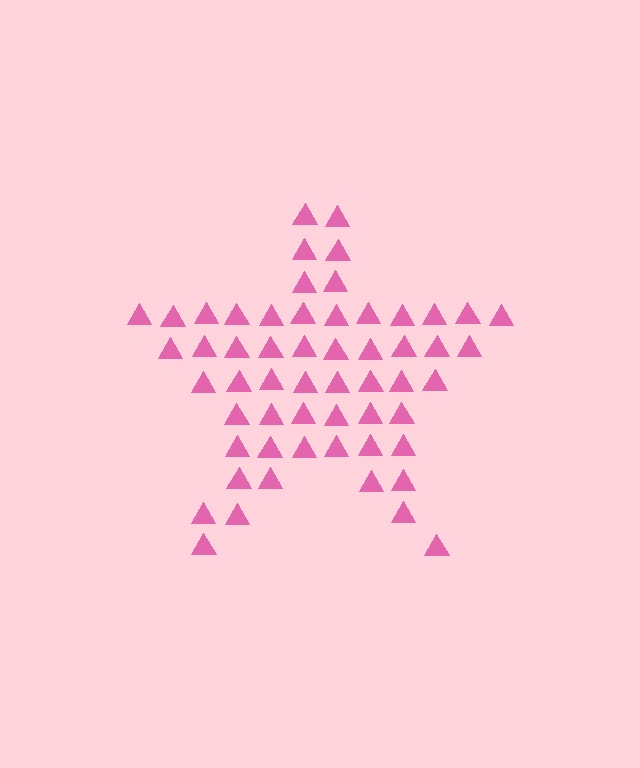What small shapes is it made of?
It is made of small triangles.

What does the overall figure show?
The overall figure shows a star.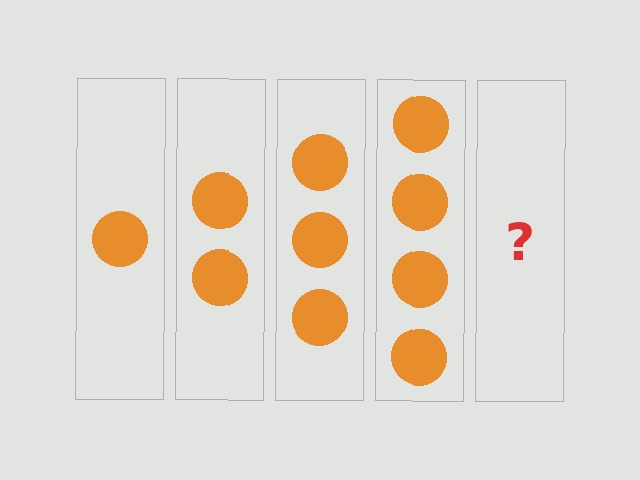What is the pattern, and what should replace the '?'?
The pattern is that each step adds one more circle. The '?' should be 5 circles.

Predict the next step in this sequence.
The next step is 5 circles.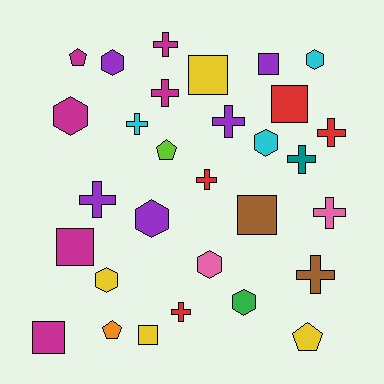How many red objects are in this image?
There are 4 red objects.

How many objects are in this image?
There are 30 objects.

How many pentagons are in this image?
There are 4 pentagons.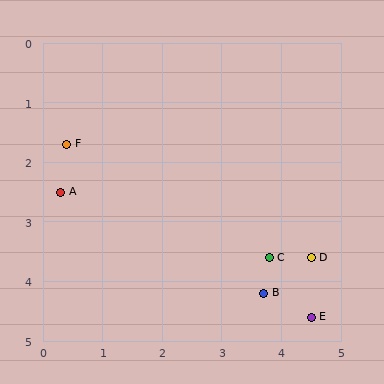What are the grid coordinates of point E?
Point E is at approximately (4.5, 4.6).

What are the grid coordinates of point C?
Point C is at approximately (3.8, 3.6).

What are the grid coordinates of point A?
Point A is at approximately (0.3, 2.5).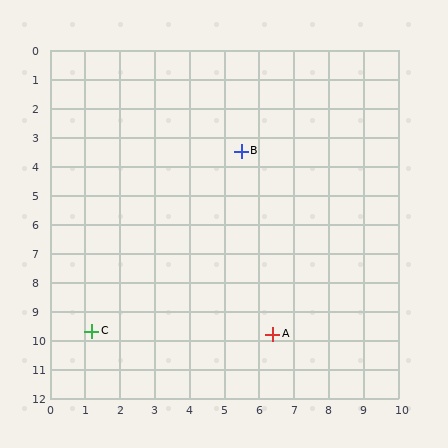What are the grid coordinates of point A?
Point A is at approximately (6.4, 9.8).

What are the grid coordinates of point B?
Point B is at approximately (5.5, 3.5).